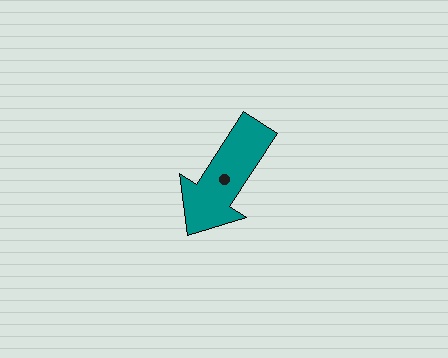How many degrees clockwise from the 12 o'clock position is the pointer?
Approximately 213 degrees.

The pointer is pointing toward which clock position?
Roughly 7 o'clock.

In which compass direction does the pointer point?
Southwest.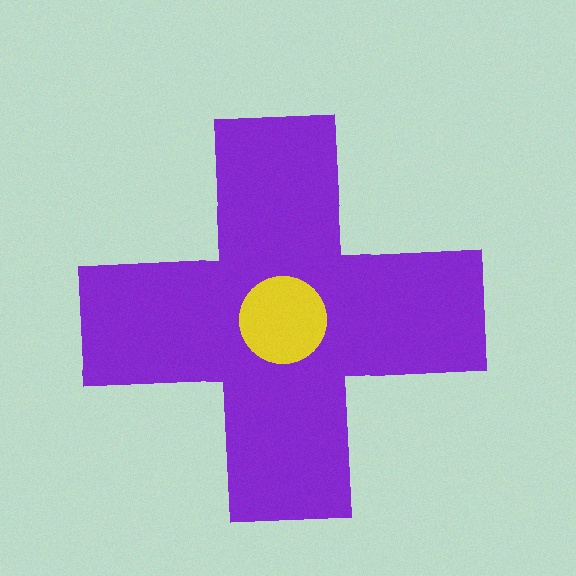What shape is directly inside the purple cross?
The yellow circle.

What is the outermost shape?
The purple cross.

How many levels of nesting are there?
2.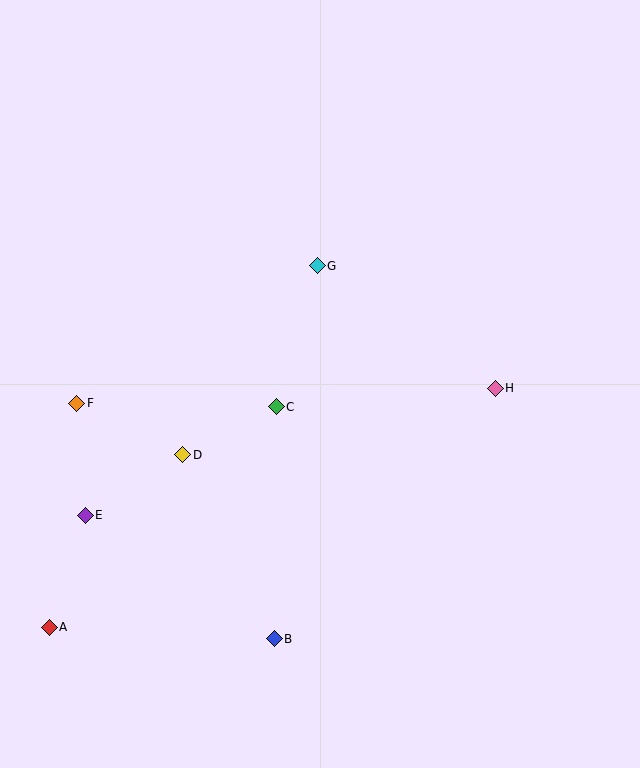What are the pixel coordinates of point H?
Point H is at (495, 388).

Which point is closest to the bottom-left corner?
Point A is closest to the bottom-left corner.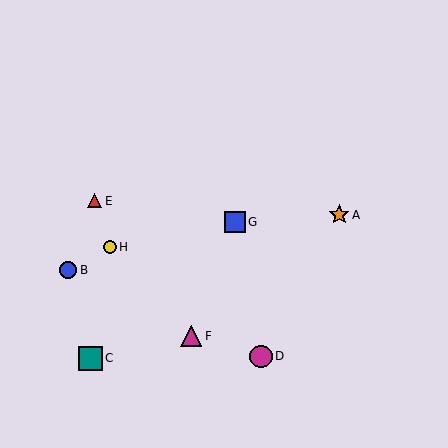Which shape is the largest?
The teal square (labeled C) is the largest.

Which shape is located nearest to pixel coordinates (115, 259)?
The yellow circle (labeled H) at (110, 247) is nearest to that location.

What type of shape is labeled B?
Shape B is a blue circle.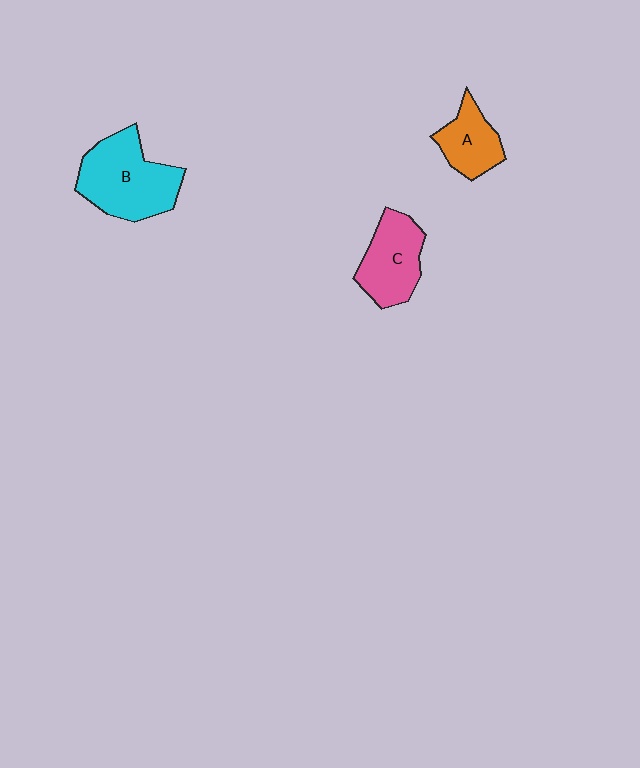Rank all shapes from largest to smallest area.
From largest to smallest: B (cyan), C (pink), A (orange).